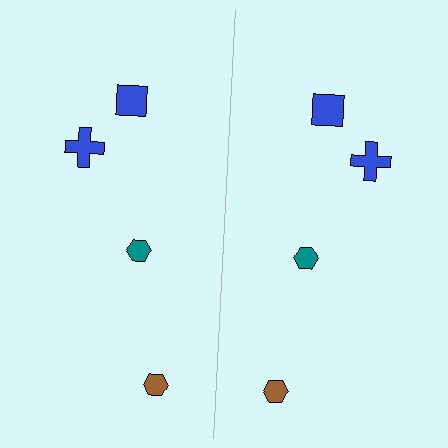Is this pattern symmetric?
Yes, this pattern has bilateral (reflection) symmetry.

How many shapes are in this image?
There are 8 shapes in this image.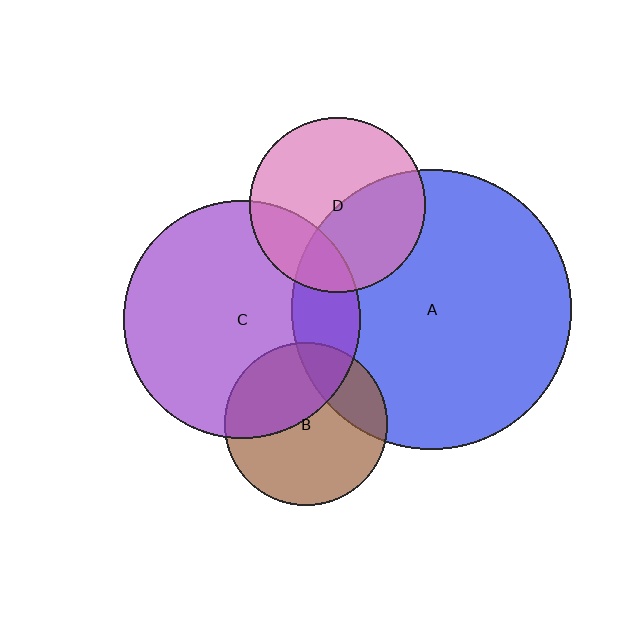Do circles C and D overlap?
Yes.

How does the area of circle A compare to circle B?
Approximately 2.9 times.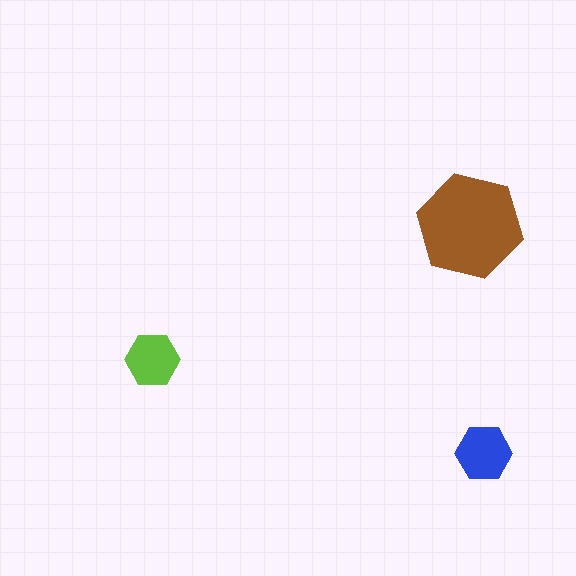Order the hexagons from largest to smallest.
the brown one, the blue one, the lime one.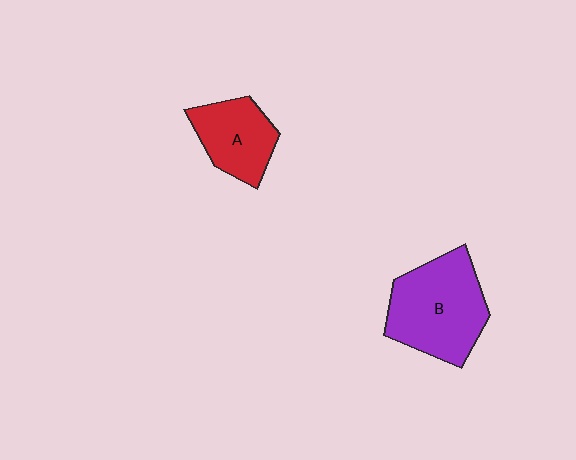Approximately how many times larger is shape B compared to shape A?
Approximately 1.6 times.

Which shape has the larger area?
Shape B (purple).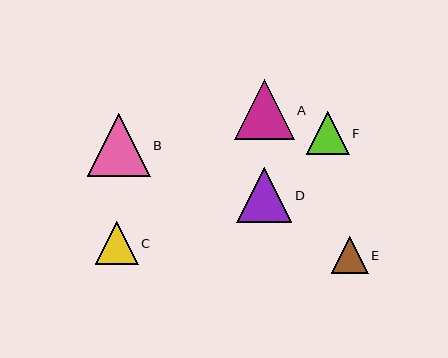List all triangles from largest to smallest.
From largest to smallest: B, A, D, C, F, E.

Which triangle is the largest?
Triangle B is the largest with a size of approximately 63 pixels.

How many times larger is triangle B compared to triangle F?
Triangle B is approximately 1.5 times the size of triangle F.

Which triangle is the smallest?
Triangle E is the smallest with a size of approximately 37 pixels.